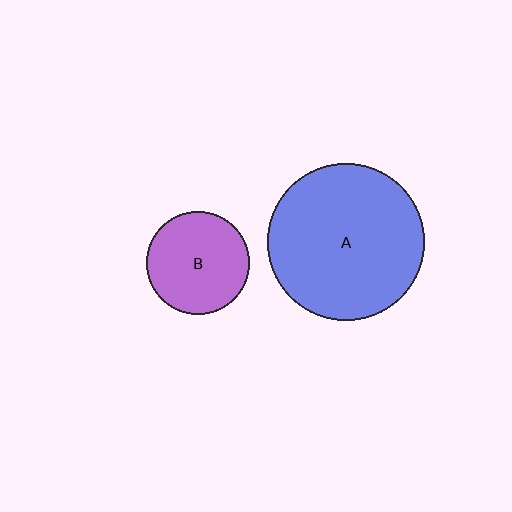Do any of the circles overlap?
No, none of the circles overlap.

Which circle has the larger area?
Circle A (blue).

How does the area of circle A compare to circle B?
Approximately 2.3 times.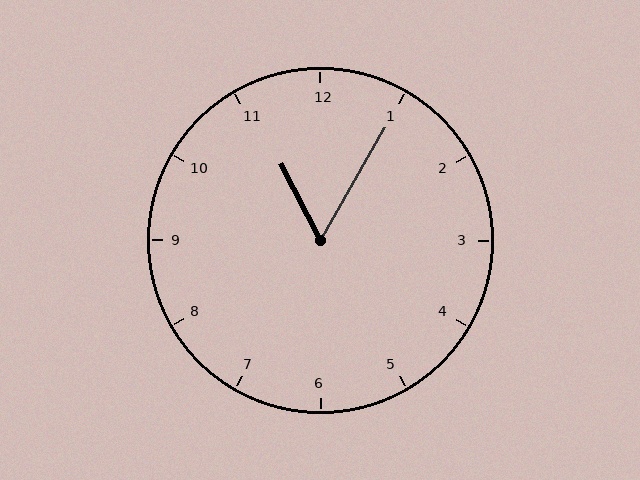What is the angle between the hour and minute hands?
Approximately 58 degrees.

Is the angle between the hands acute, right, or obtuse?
It is acute.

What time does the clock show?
11:05.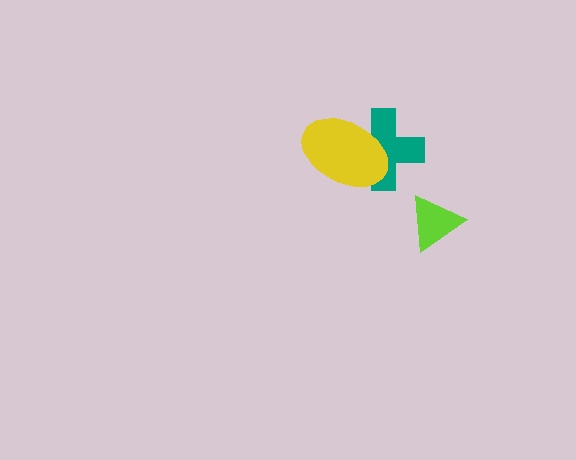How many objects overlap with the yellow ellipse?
1 object overlaps with the yellow ellipse.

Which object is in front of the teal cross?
The yellow ellipse is in front of the teal cross.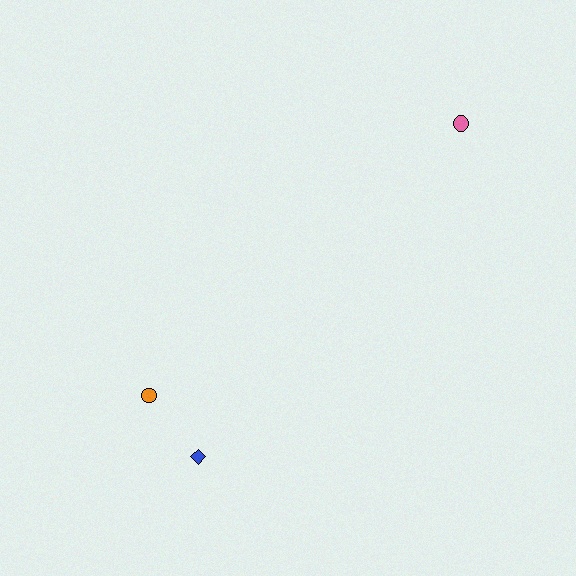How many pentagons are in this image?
There are no pentagons.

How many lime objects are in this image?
There are no lime objects.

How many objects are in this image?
There are 3 objects.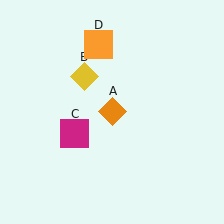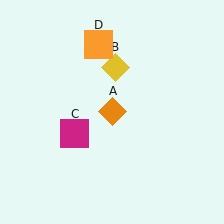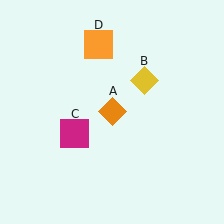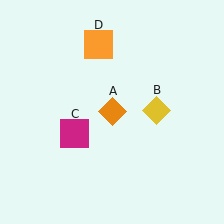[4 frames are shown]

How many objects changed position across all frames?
1 object changed position: yellow diamond (object B).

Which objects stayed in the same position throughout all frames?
Orange diamond (object A) and magenta square (object C) and orange square (object D) remained stationary.